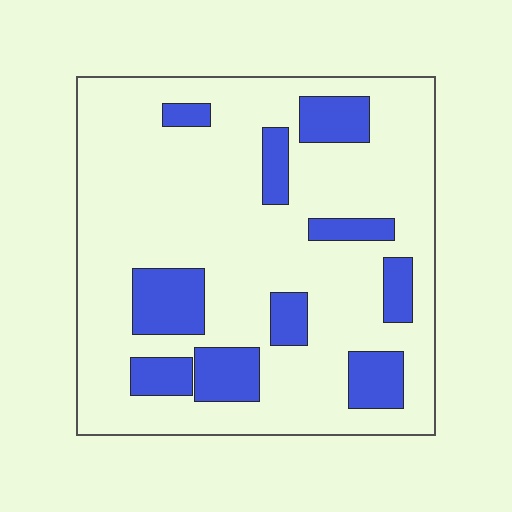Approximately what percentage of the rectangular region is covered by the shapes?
Approximately 20%.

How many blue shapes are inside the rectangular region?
10.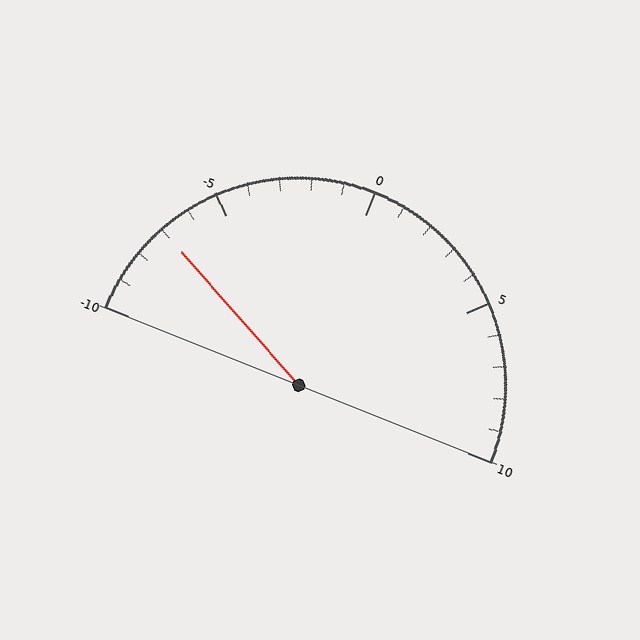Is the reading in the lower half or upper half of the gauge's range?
The reading is in the lower half of the range (-10 to 10).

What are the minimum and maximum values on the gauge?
The gauge ranges from -10 to 10.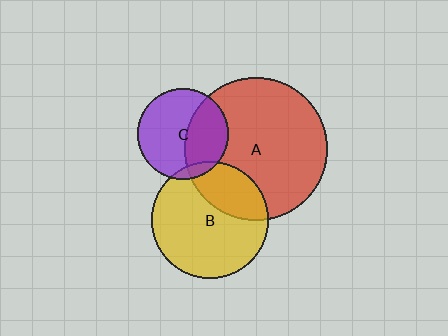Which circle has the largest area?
Circle A (red).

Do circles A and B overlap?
Yes.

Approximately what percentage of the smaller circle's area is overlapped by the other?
Approximately 30%.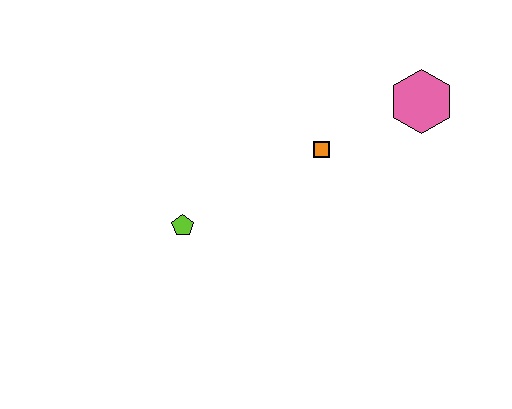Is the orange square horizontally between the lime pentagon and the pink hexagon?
Yes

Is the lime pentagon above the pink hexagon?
No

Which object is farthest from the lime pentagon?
The pink hexagon is farthest from the lime pentagon.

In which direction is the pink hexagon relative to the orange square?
The pink hexagon is to the right of the orange square.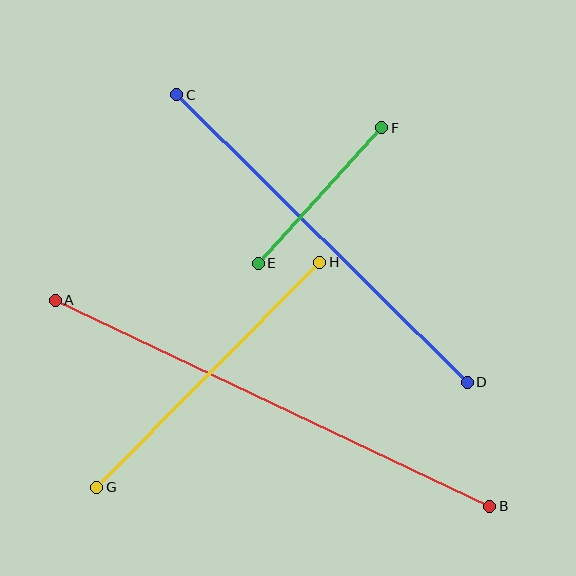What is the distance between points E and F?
The distance is approximately 183 pixels.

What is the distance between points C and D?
The distance is approximately 408 pixels.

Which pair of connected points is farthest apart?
Points A and B are farthest apart.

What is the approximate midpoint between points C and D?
The midpoint is at approximately (322, 238) pixels.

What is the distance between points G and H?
The distance is approximately 317 pixels.